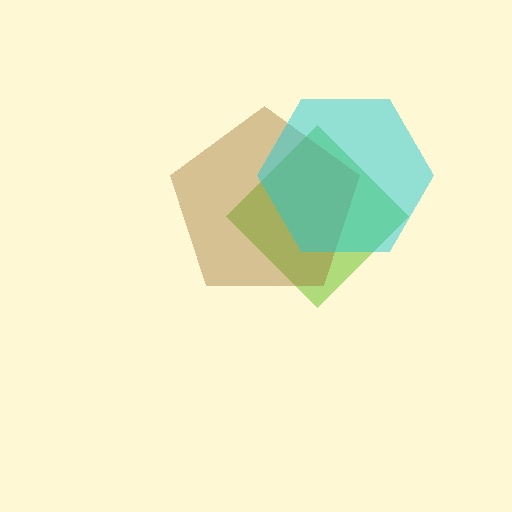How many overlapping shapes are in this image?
There are 3 overlapping shapes in the image.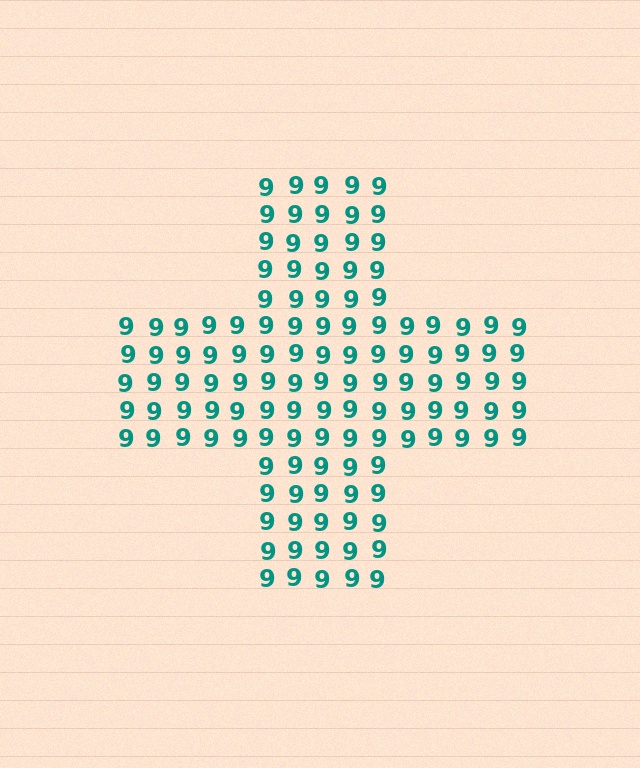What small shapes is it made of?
It is made of small digit 9's.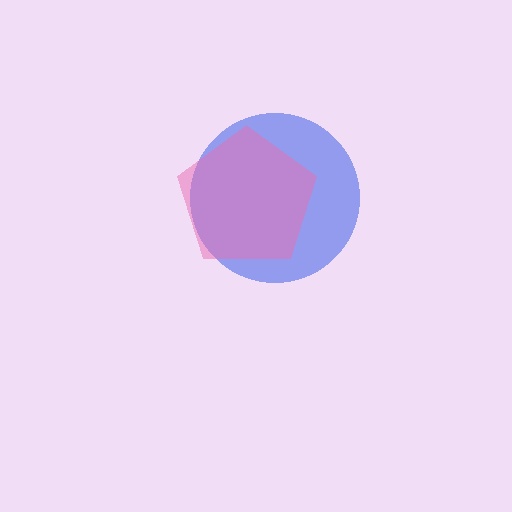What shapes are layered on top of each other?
The layered shapes are: a blue circle, a pink pentagon.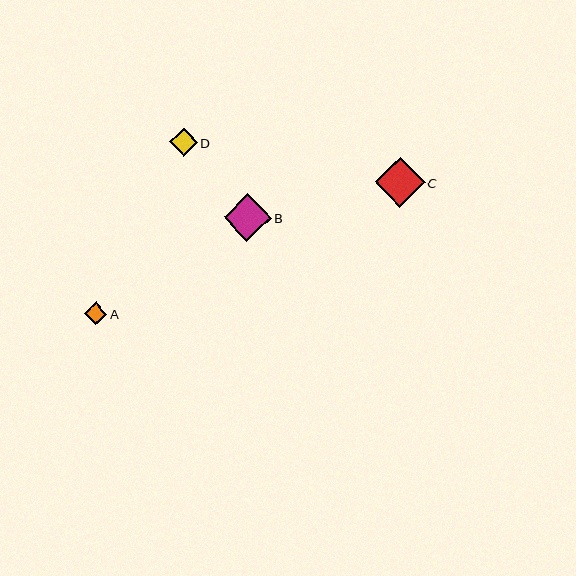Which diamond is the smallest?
Diamond A is the smallest with a size of approximately 23 pixels.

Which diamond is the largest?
Diamond C is the largest with a size of approximately 49 pixels.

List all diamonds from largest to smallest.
From largest to smallest: C, B, D, A.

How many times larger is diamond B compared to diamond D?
Diamond B is approximately 1.7 times the size of diamond D.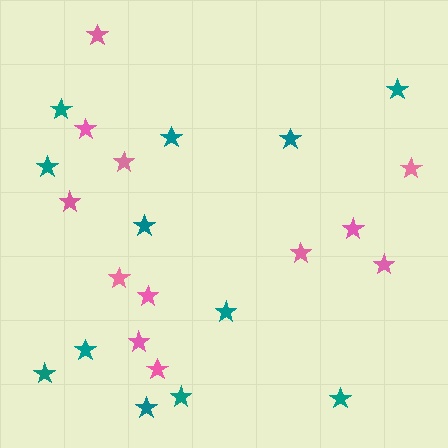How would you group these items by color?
There are 2 groups: one group of teal stars (12) and one group of pink stars (12).